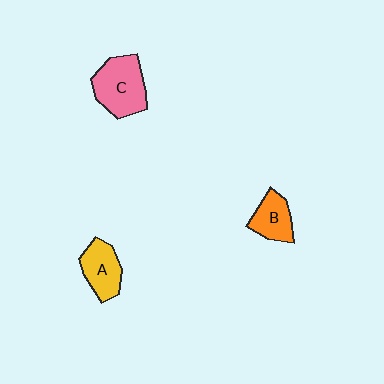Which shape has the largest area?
Shape C (pink).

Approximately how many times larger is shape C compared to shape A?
Approximately 1.4 times.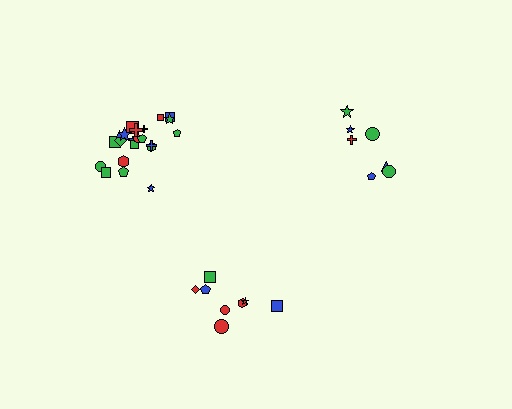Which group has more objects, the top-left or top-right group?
The top-left group.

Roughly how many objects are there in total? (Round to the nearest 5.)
Roughly 35 objects in total.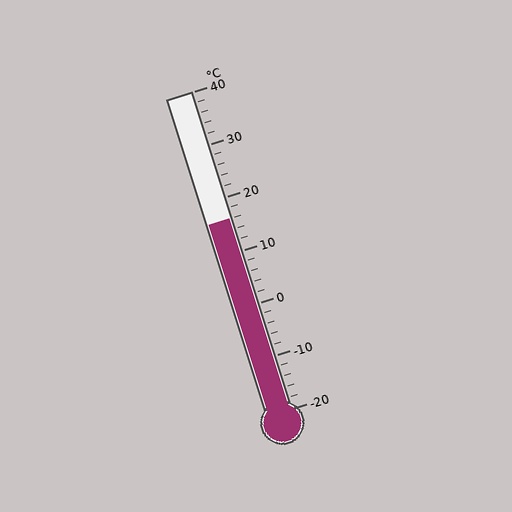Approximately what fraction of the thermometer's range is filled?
The thermometer is filled to approximately 60% of its range.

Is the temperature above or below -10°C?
The temperature is above -10°C.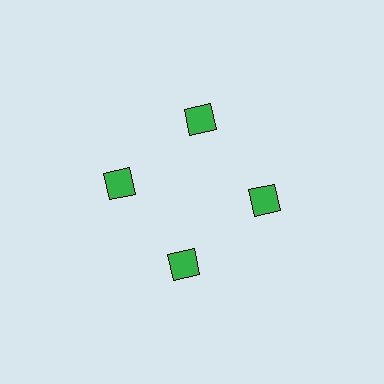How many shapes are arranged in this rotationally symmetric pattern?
There are 4 shapes, arranged in 4 groups of 1.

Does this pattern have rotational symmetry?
Yes, this pattern has 4-fold rotational symmetry. It looks the same after rotating 90 degrees around the center.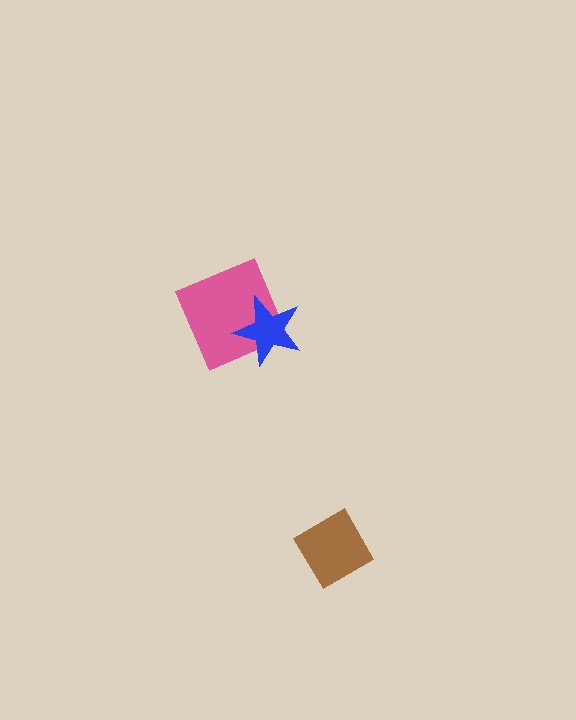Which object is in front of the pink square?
The blue star is in front of the pink square.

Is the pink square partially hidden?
Yes, it is partially covered by another shape.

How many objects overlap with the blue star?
1 object overlaps with the blue star.